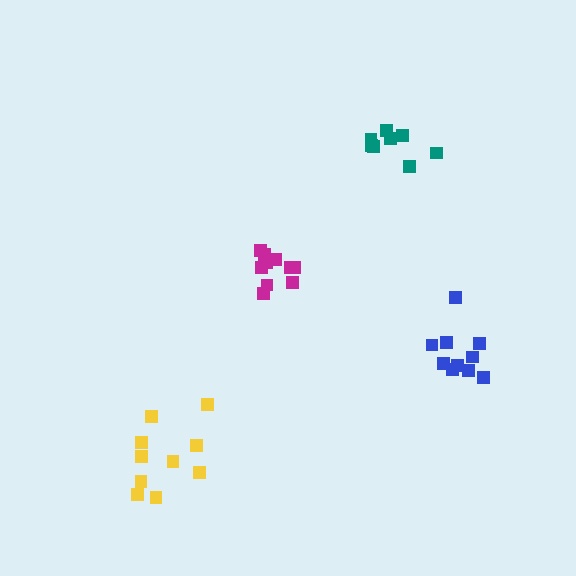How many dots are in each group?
Group 1: 8 dots, Group 2: 10 dots, Group 3: 10 dots, Group 4: 10 dots (38 total).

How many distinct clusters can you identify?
There are 4 distinct clusters.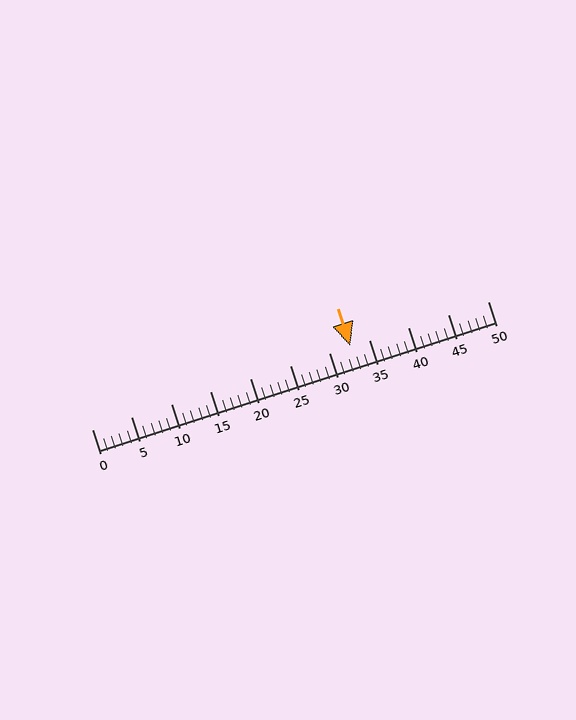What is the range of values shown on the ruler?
The ruler shows values from 0 to 50.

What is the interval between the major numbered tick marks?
The major tick marks are spaced 5 units apart.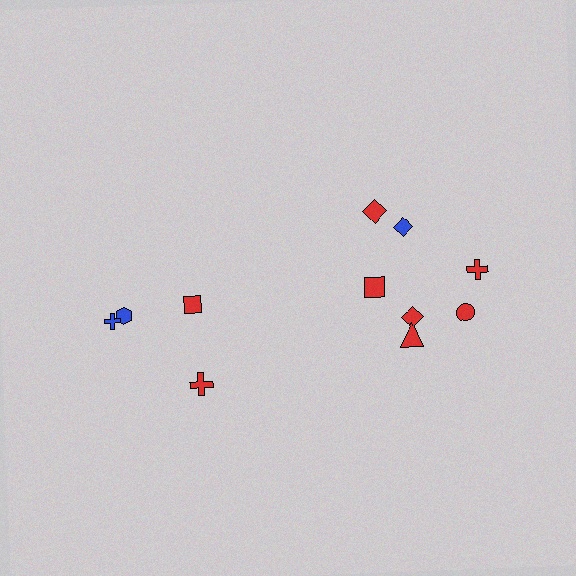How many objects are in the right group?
There are 7 objects.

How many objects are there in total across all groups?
There are 11 objects.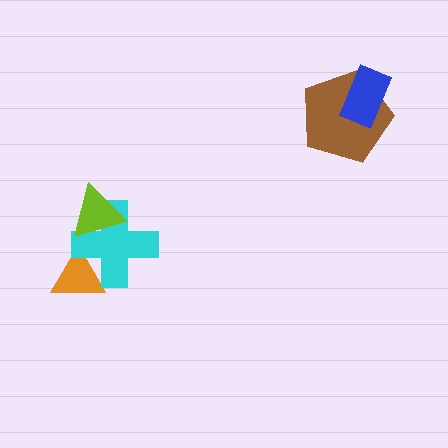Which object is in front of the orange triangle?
The cyan cross is in front of the orange triangle.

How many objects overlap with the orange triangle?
1 object overlaps with the orange triangle.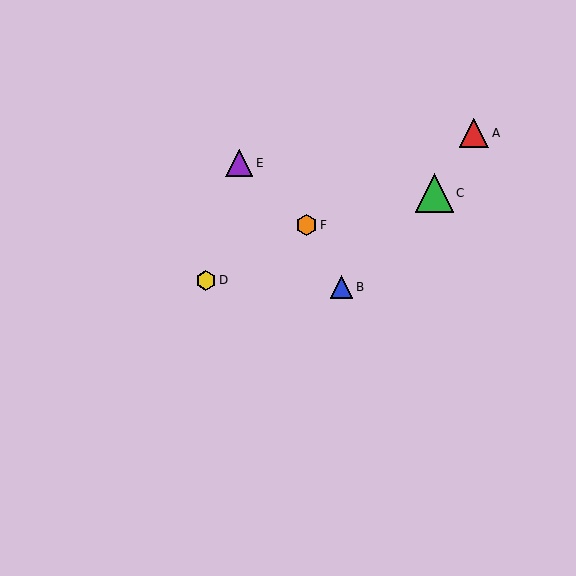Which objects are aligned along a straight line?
Objects A, D, F are aligned along a straight line.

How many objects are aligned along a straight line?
3 objects (A, D, F) are aligned along a straight line.